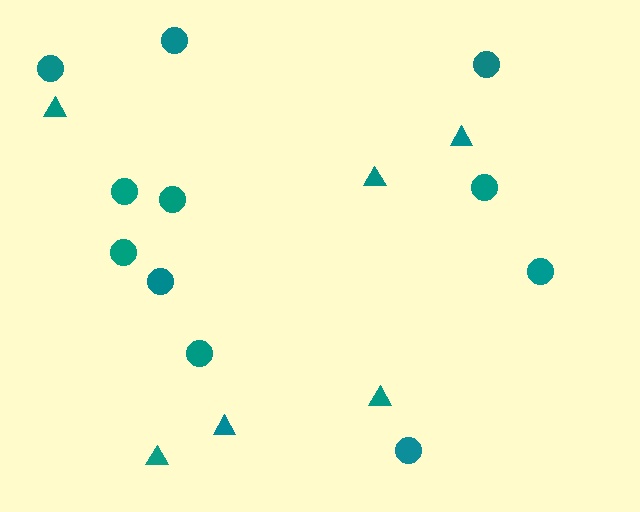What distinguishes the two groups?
There are 2 groups: one group of triangles (6) and one group of circles (11).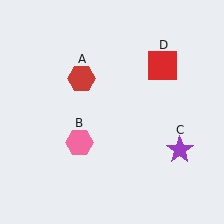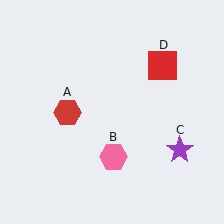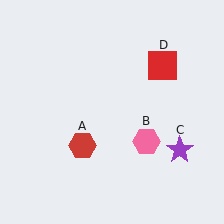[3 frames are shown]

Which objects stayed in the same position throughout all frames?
Purple star (object C) and red square (object D) remained stationary.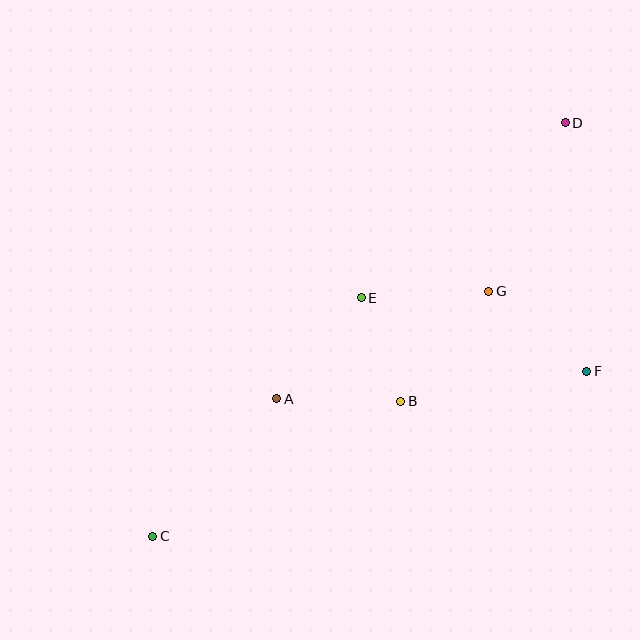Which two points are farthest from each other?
Points C and D are farthest from each other.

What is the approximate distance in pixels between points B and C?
The distance between B and C is approximately 282 pixels.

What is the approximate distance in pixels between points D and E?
The distance between D and E is approximately 269 pixels.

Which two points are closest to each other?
Points B and E are closest to each other.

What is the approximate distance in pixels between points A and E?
The distance between A and E is approximately 132 pixels.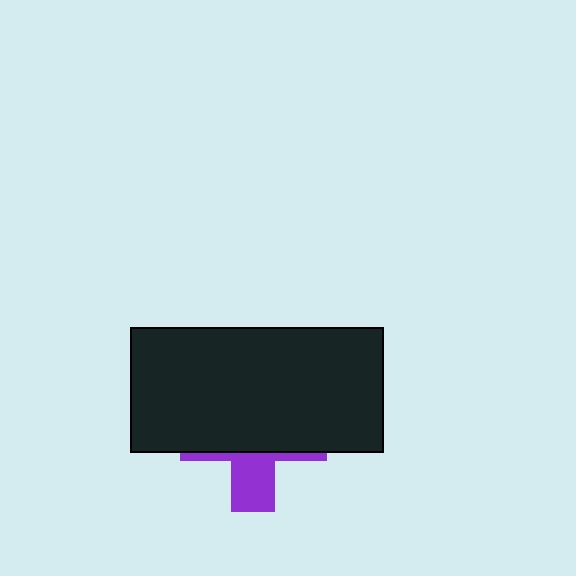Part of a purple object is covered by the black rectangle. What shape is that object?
It is a cross.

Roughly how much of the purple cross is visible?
A small part of it is visible (roughly 30%).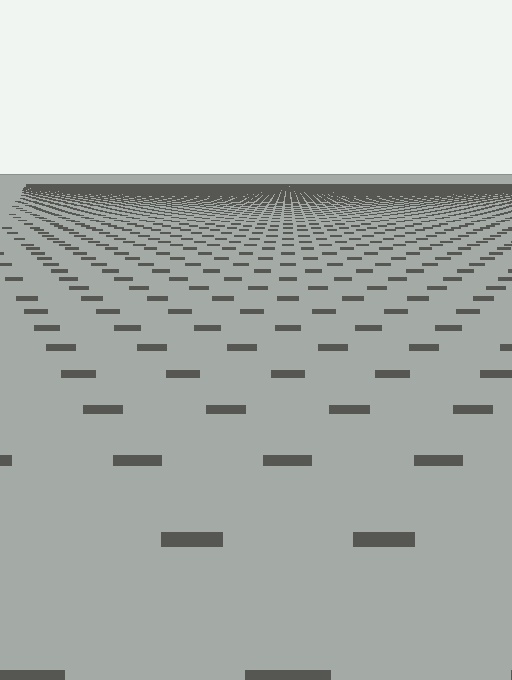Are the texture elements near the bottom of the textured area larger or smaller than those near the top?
Larger. Near the bottom, elements are closer to the viewer and appear at a bigger on-screen size.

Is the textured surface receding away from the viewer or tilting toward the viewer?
The surface is receding away from the viewer. Texture elements get smaller and denser toward the top.